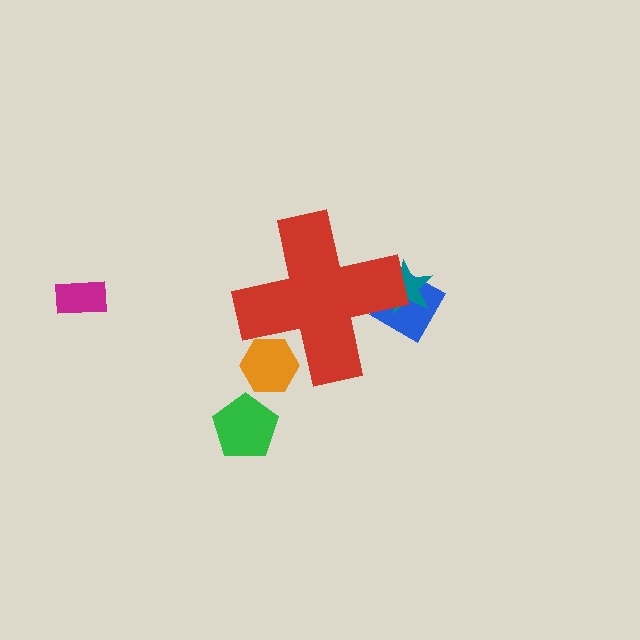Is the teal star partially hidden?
Yes, the teal star is partially hidden behind the red cross.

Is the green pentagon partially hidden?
No, the green pentagon is fully visible.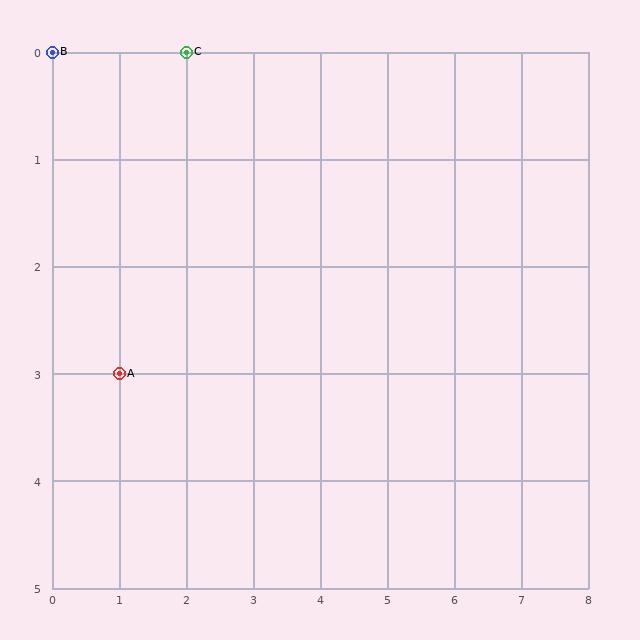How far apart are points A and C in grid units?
Points A and C are 1 column and 3 rows apart (about 3.2 grid units diagonally).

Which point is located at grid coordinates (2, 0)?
Point C is at (2, 0).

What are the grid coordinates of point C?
Point C is at grid coordinates (2, 0).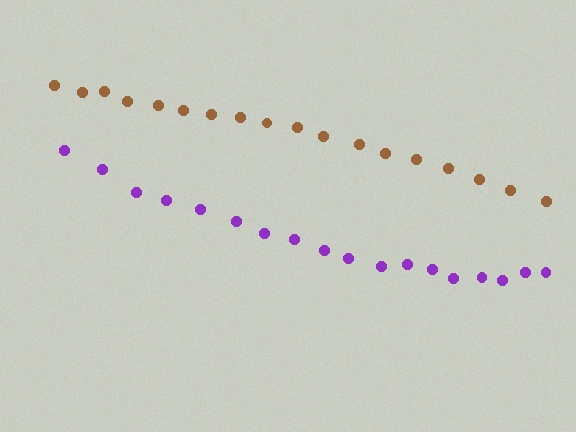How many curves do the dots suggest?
There are 2 distinct paths.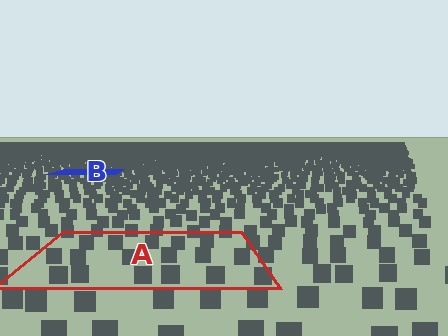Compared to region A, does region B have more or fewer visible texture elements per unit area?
Region B has more texture elements per unit area — they are packed more densely because it is farther away.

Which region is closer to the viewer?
Region A is closer. The texture elements there are larger and more spread out.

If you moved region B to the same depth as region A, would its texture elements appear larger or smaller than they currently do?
They would appear larger. At a closer depth, the same texture elements are projected at a bigger on-screen size.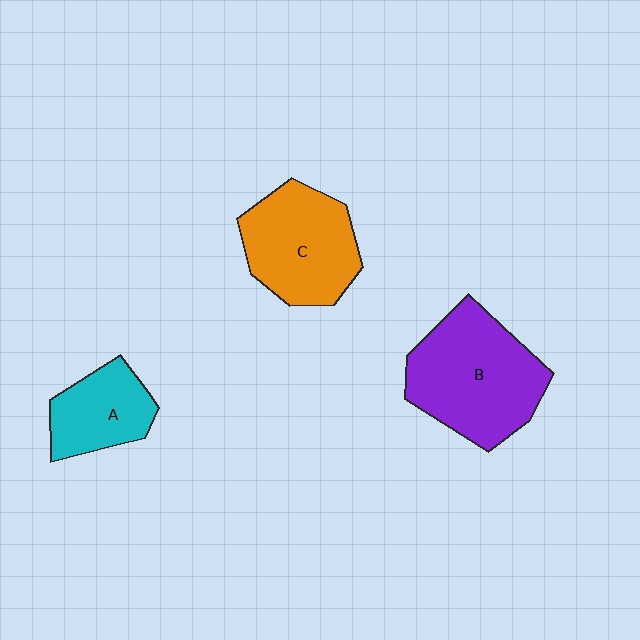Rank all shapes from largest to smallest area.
From largest to smallest: B (purple), C (orange), A (cyan).